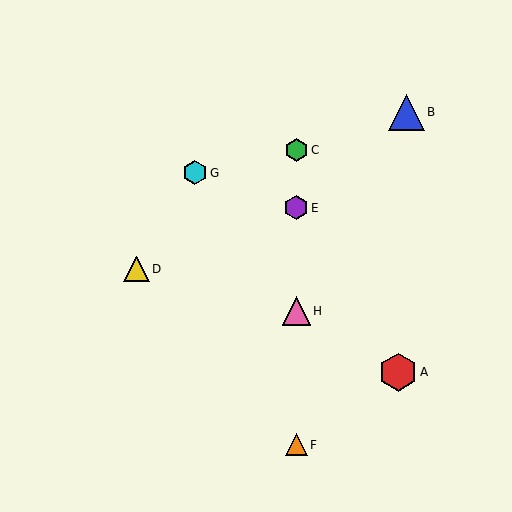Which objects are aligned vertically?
Objects C, E, F, H are aligned vertically.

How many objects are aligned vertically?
4 objects (C, E, F, H) are aligned vertically.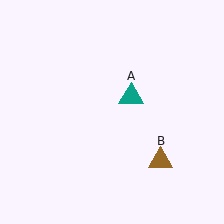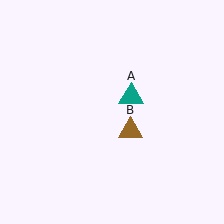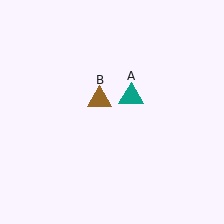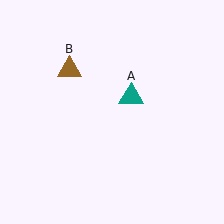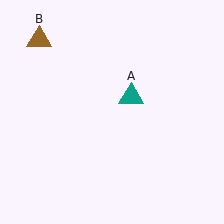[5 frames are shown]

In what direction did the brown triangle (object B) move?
The brown triangle (object B) moved up and to the left.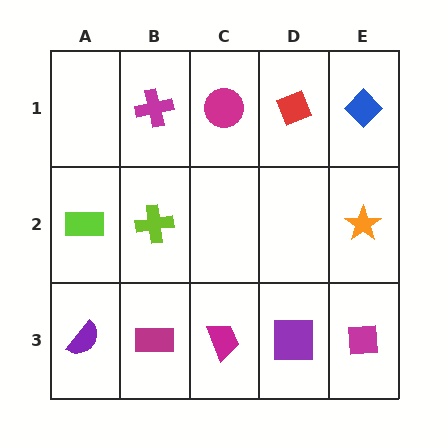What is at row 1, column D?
A red diamond.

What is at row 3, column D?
A purple square.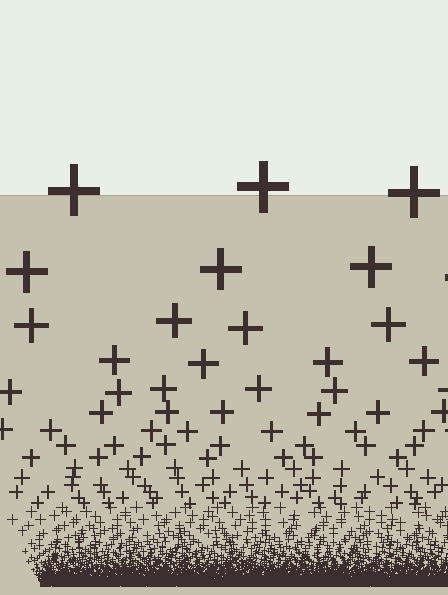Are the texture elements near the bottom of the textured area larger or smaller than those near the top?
Smaller. The gradient is inverted — elements near the bottom are smaller and denser.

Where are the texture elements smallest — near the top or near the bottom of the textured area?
Near the bottom.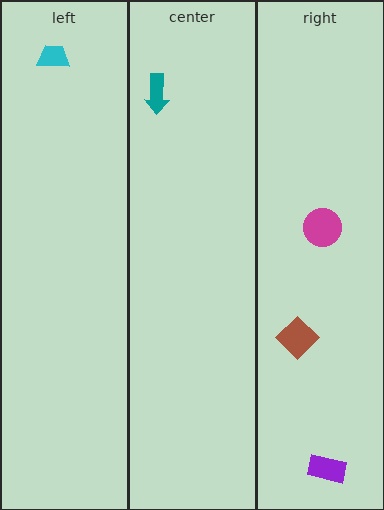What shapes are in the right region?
The brown diamond, the purple rectangle, the magenta circle.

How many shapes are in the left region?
1.